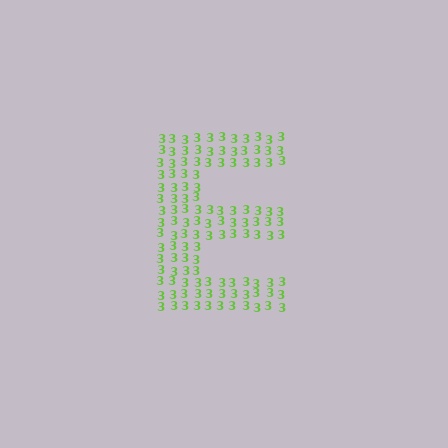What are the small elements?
The small elements are digit 3's.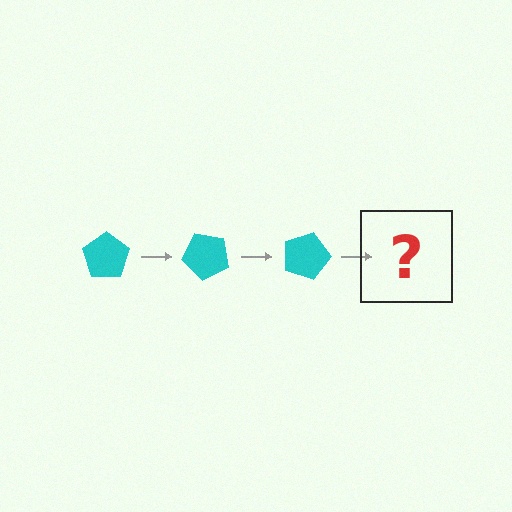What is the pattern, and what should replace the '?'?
The pattern is that the pentagon rotates 45 degrees each step. The '?' should be a cyan pentagon rotated 135 degrees.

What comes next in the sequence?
The next element should be a cyan pentagon rotated 135 degrees.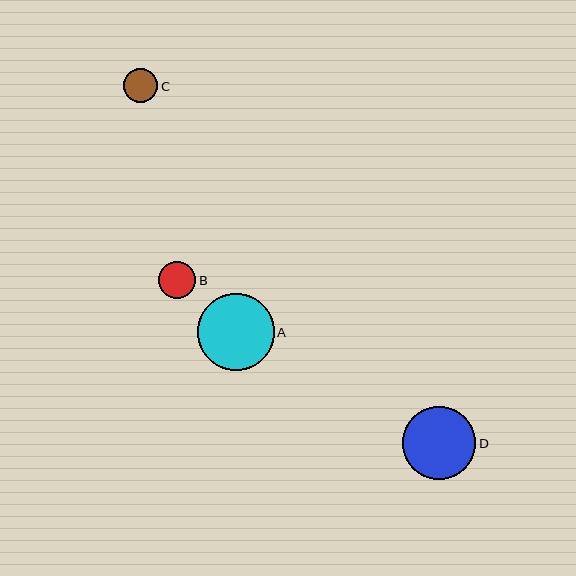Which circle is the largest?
Circle A is the largest with a size of approximately 77 pixels.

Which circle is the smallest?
Circle C is the smallest with a size of approximately 34 pixels.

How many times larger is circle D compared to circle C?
Circle D is approximately 2.2 times the size of circle C.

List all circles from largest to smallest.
From largest to smallest: A, D, B, C.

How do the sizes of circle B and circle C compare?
Circle B and circle C are approximately the same size.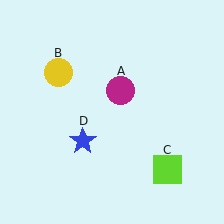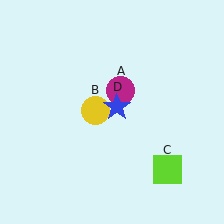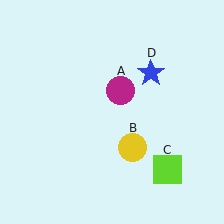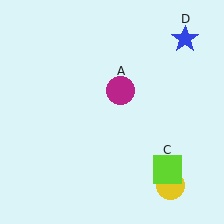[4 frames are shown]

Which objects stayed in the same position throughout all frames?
Magenta circle (object A) and lime square (object C) remained stationary.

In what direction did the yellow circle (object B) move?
The yellow circle (object B) moved down and to the right.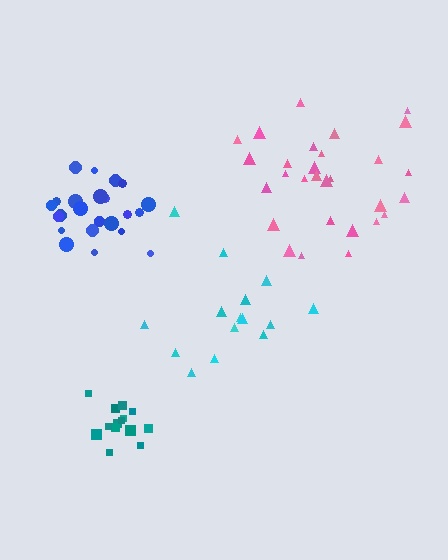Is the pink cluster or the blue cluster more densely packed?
Blue.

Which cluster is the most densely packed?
Blue.